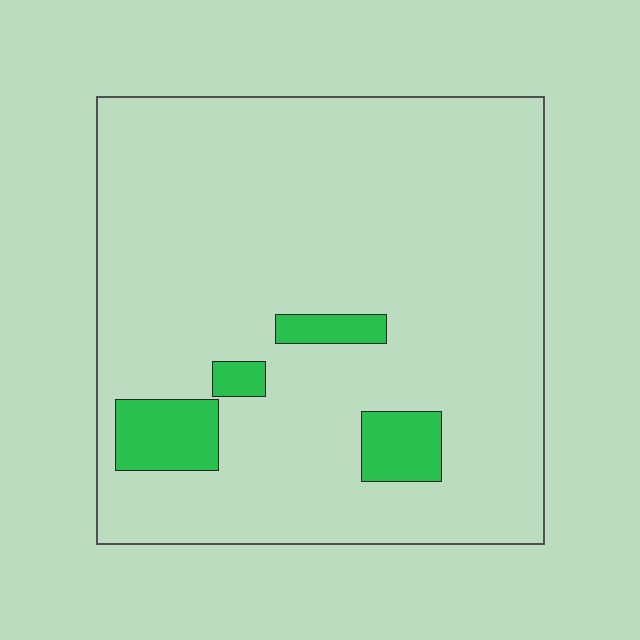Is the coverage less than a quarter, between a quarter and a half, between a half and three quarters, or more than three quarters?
Less than a quarter.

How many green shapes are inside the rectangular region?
4.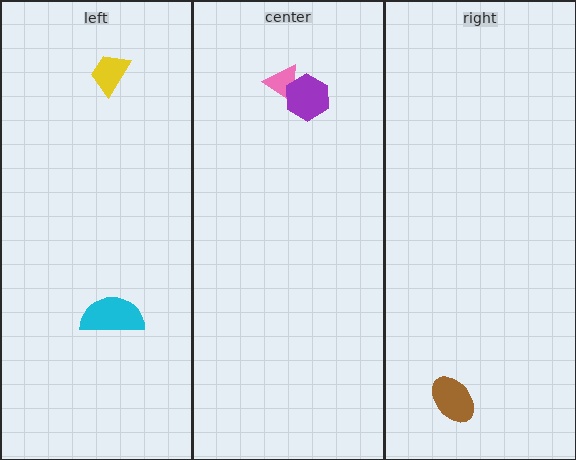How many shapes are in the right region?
1.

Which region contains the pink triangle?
The center region.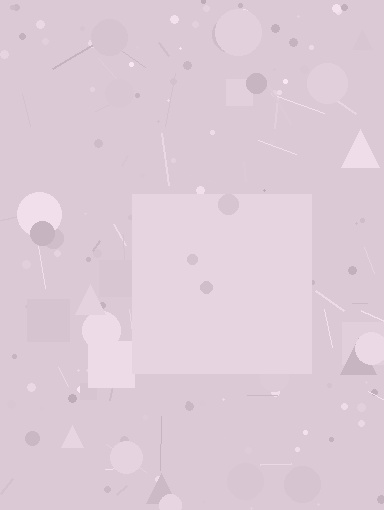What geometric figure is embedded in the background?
A square is embedded in the background.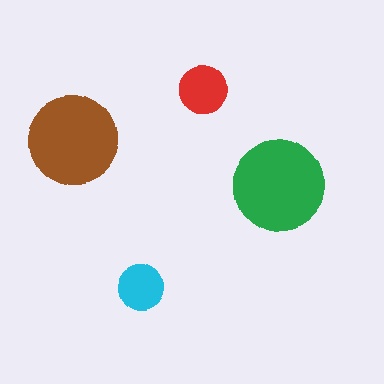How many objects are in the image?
There are 4 objects in the image.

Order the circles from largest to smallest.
the green one, the brown one, the red one, the cyan one.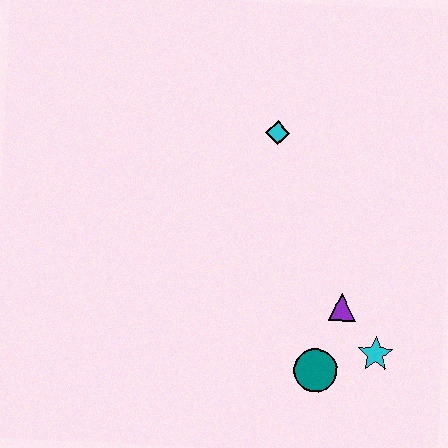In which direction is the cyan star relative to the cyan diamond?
The cyan star is below the cyan diamond.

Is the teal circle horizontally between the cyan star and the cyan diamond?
Yes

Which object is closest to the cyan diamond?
The purple triangle is closest to the cyan diamond.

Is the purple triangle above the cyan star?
Yes